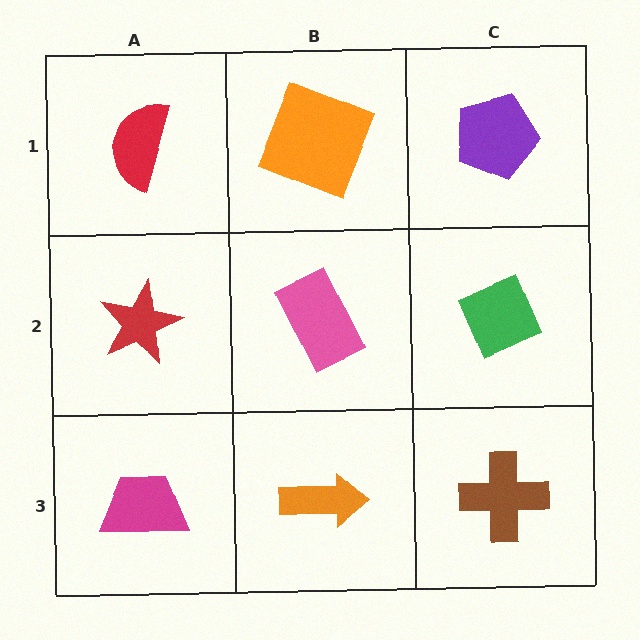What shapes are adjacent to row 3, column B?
A pink rectangle (row 2, column B), a magenta trapezoid (row 3, column A), a brown cross (row 3, column C).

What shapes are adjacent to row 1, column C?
A green diamond (row 2, column C), an orange square (row 1, column B).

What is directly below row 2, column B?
An orange arrow.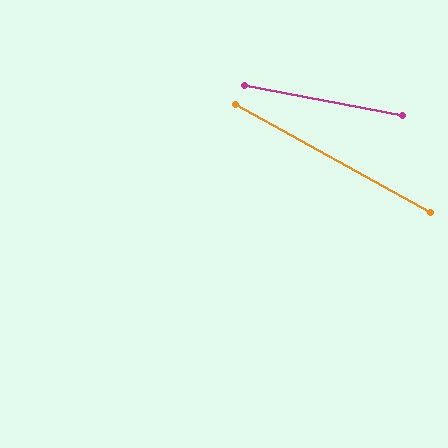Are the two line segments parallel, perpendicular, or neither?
Neither parallel nor perpendicular — they differ by about 18°.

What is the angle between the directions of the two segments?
Approximately 18 degrees.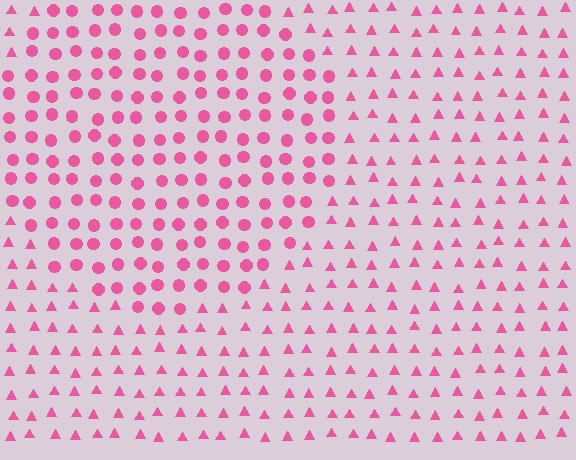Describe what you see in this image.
The image is filled with small pink elements arranged in a uniform grid. A circle-shaped region contains circles, while the surrounding area contains triangles. The boundary is defined purely by the change in element shape.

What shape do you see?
I see a circle.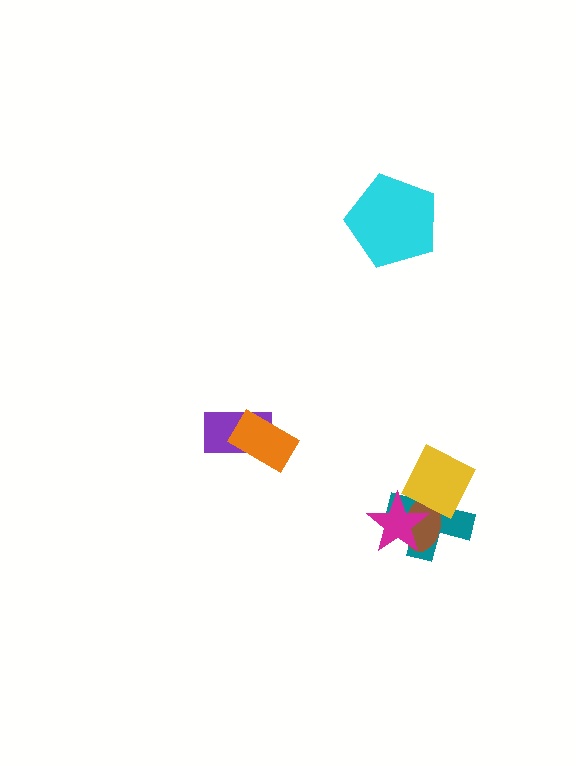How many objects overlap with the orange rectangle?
1 object overlaps with the orange rectangle.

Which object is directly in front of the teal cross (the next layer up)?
The brown ellipse is directly in front of the teal cross.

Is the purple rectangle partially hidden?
Yes, it is partially covered by another shape.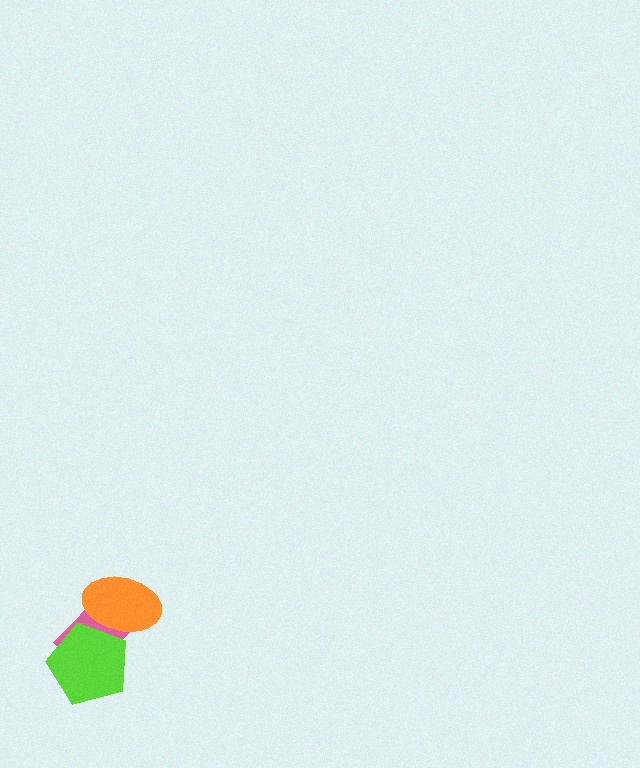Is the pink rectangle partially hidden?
Yes, it is partially covered by another shape.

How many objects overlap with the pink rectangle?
2 objects overlap with the pink rectangle.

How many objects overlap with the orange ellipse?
2 objects overlap with the orange ellipse.